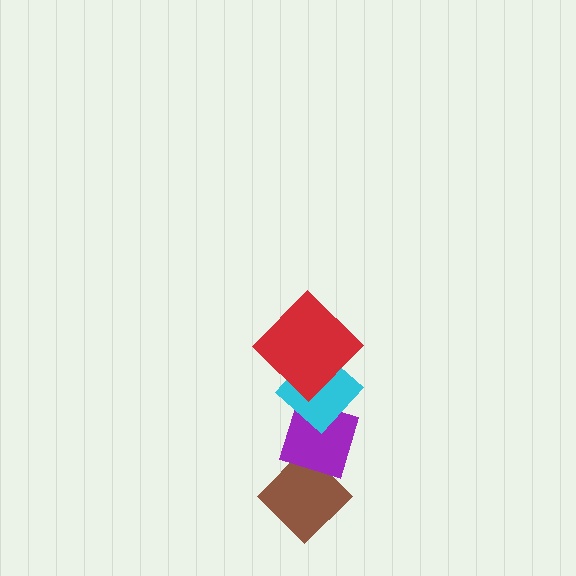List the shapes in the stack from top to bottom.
From top to bottom: the red diamond, the cyan diamond, the purple diamond, the brown diamond.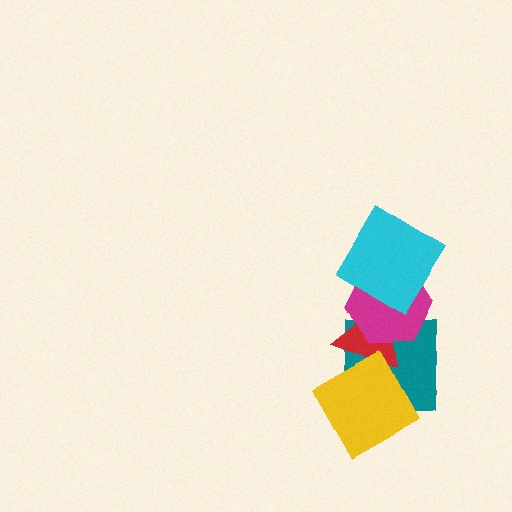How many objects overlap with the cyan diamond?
1 object overlaps with the cyan diamond.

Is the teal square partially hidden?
Yes, it is partially covered by another shape.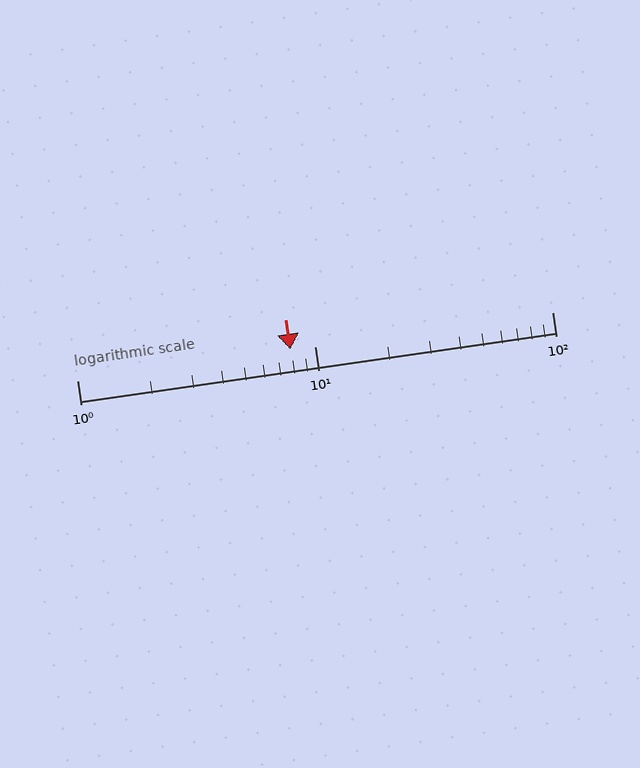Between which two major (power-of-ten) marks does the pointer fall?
The pointer is between 1 and 10.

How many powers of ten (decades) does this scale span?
The scale spans 2 decades, from 1 to 100.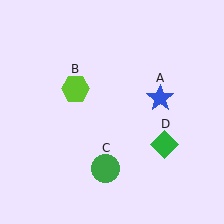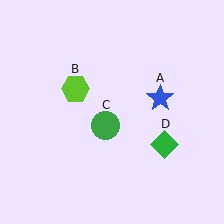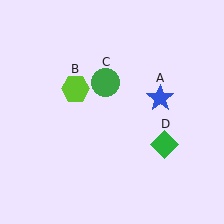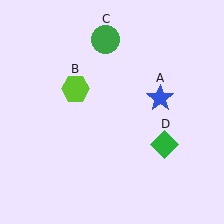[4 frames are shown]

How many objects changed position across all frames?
1 object changed position: green circle (object C).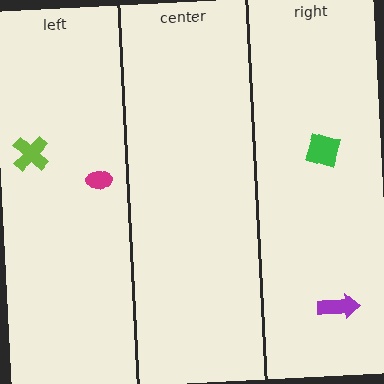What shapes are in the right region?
The green diamond, the purple arrow.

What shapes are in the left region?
The magenta ellipse, the lime cross.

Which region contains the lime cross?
The left region.